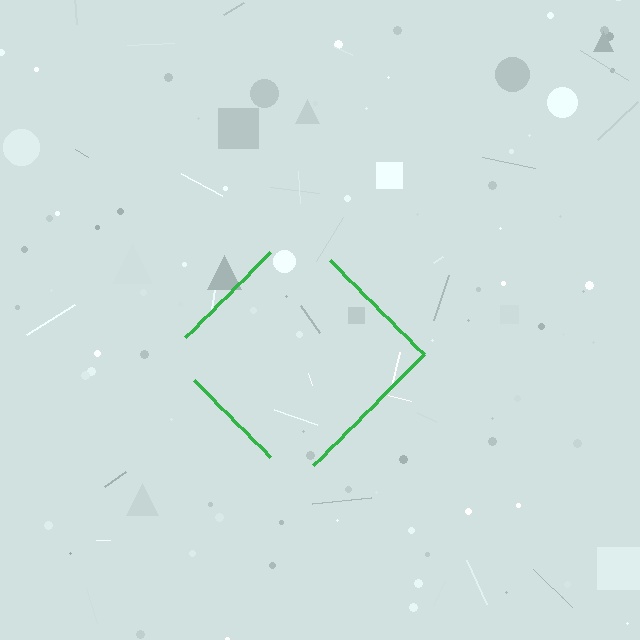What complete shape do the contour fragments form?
The contour fragments form a diamond.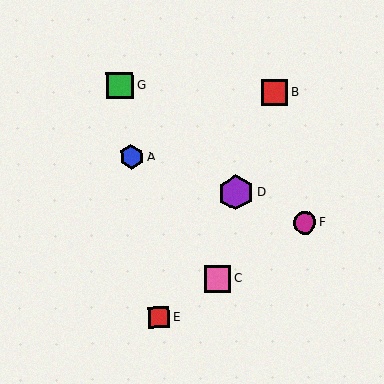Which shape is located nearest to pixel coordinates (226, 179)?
The purple hexagon (labeled D) at (236, 193) is nearest to that location.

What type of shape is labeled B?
Shape B is a red square.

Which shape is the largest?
The purple hexagon (labeled D) is the largest.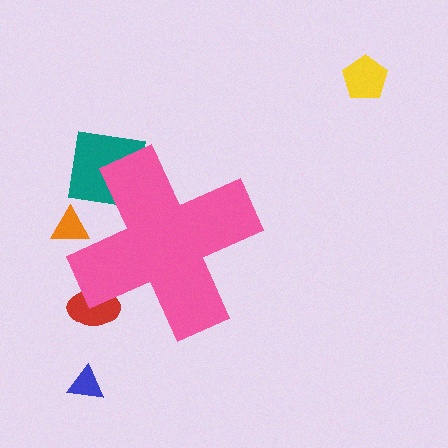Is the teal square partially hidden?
Yes, the teal square is partially hidden behind the pink cross.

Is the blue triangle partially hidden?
No, the blue triangle is fully visible.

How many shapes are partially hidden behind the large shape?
3 shapes are partially hidden.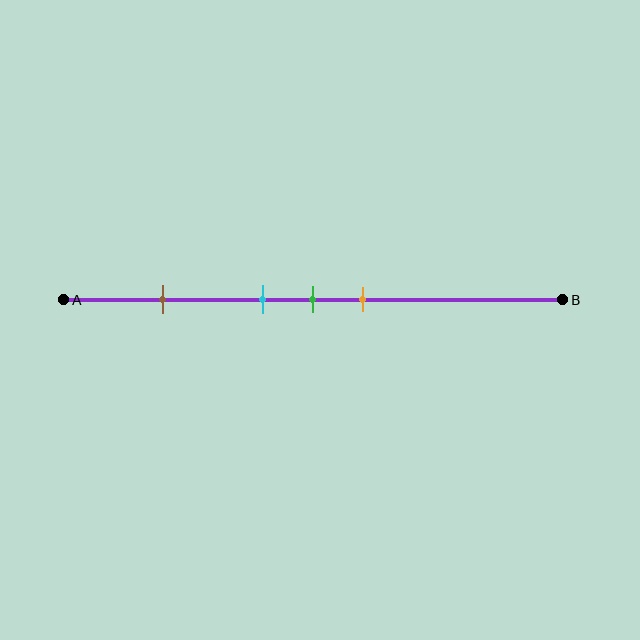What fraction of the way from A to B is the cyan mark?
The cyan mark is approximately 40% (0.4) of the way from A to B.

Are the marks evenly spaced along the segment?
No, the marks are not evenly spaced.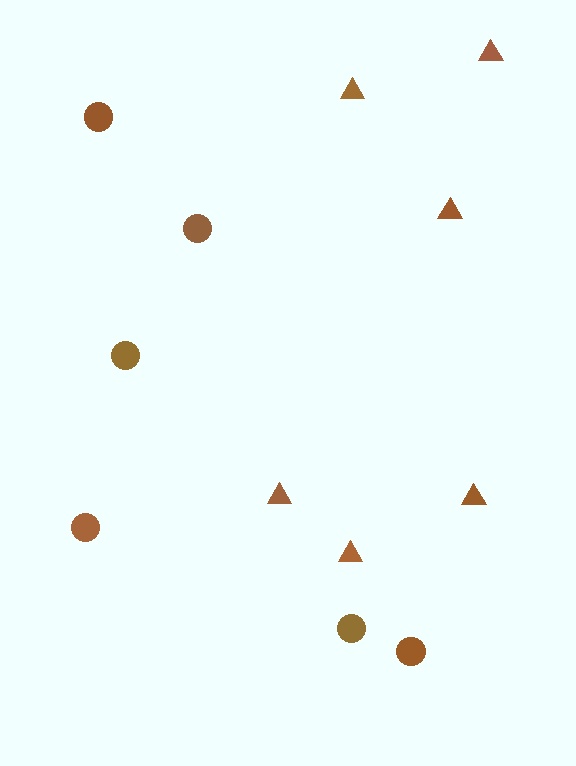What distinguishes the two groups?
There are 2 groups: one group of circles (6) and one group of triangles (6).